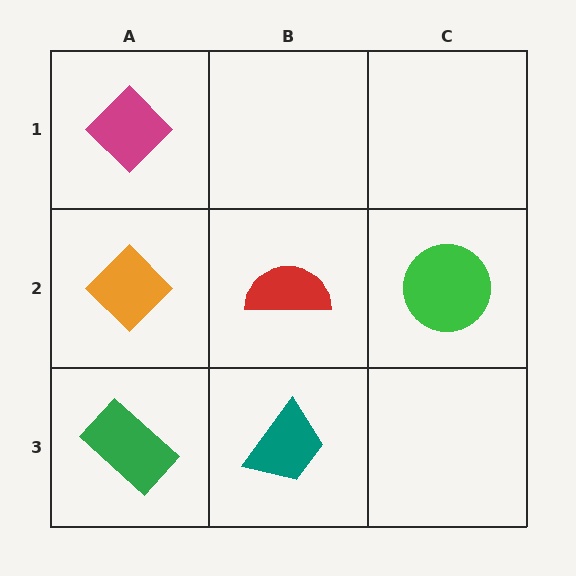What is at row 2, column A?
An orange diamond.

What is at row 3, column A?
A green rectangle.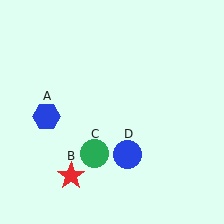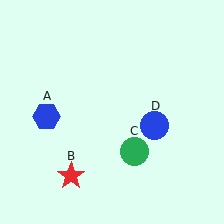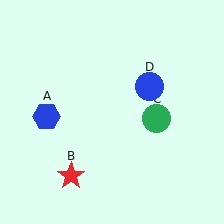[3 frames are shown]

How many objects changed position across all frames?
2 objects changed position: green circle (object C), blue circle (object D).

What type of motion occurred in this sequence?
The green circle (object C), blue circle (object D) rotated counterclockwise around the center of the scene.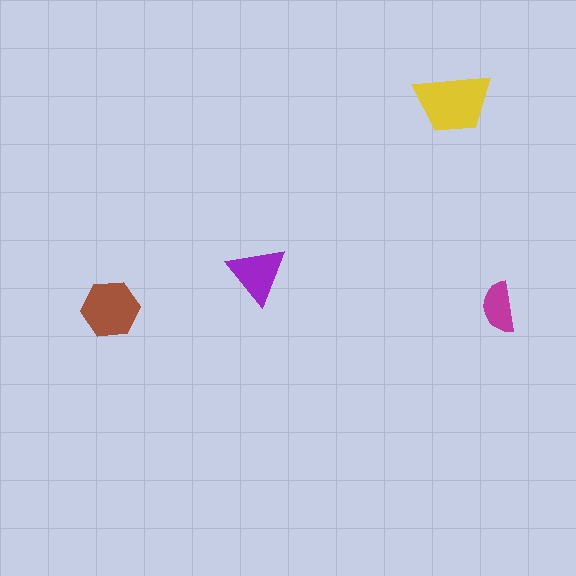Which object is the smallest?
The magenta semicircle.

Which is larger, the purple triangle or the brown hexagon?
The brown hexagon.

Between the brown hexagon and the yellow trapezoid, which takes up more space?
The yellow trapezoid.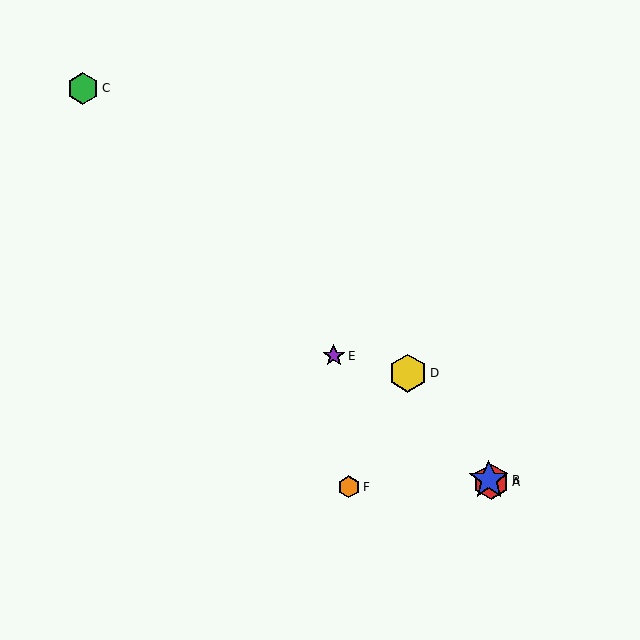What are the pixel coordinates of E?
Object E is at (334, 356).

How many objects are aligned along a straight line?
3 objects (A, B, E) are aligned along a straight line.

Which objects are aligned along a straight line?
Objects A, B, E are aligned along a straight line.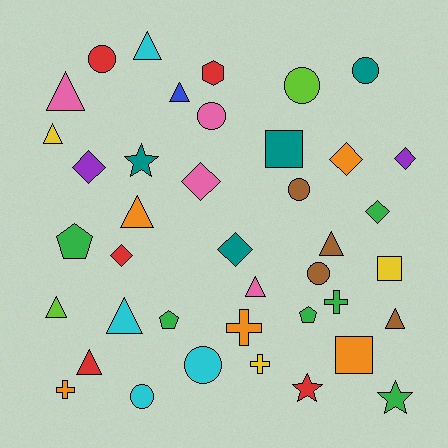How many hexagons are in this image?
There is 1 hexagon.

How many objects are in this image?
There are 40 objects.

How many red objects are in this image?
There are 5 red objects.